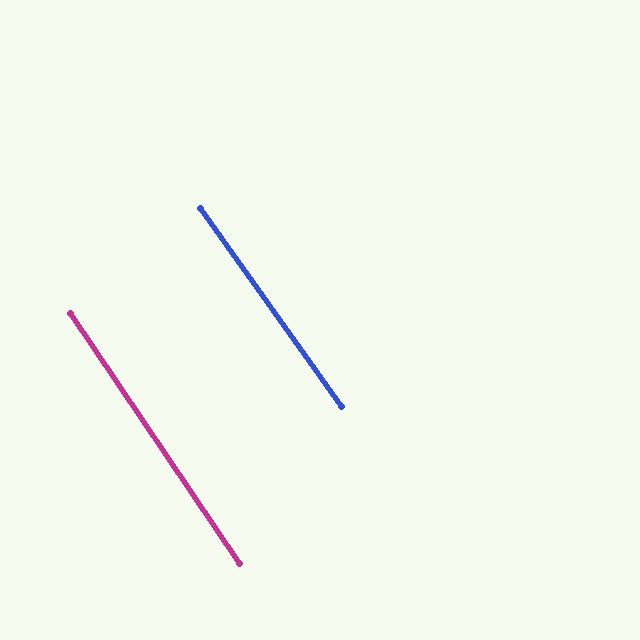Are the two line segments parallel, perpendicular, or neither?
Parallel — their directions differ by only 1.4°.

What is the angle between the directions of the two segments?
Approximately 1 degree.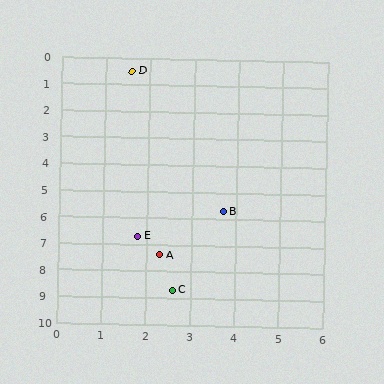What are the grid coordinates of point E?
Point E is at approximately (1.8, 6.7).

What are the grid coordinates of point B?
Point B is at approximately (3.7, 5.7).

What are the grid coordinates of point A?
Point A is at approximately (2.3, 7.4).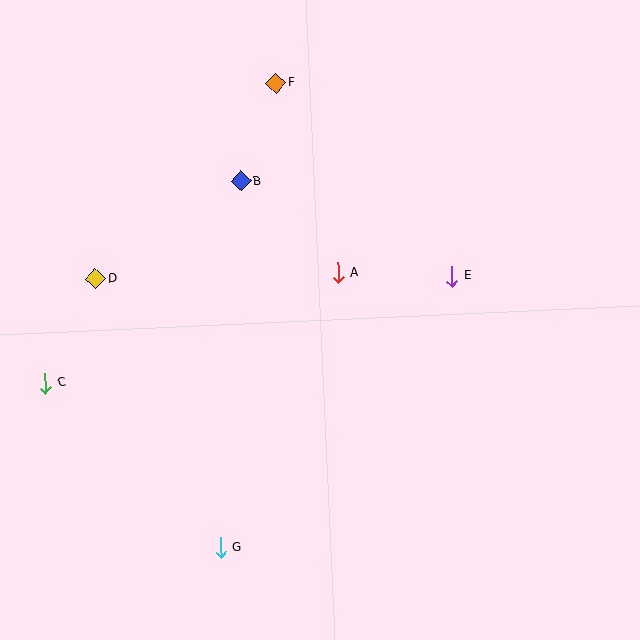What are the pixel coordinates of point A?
Point A is at (338, 273).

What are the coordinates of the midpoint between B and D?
The midpoint between B and D is at (168, 230).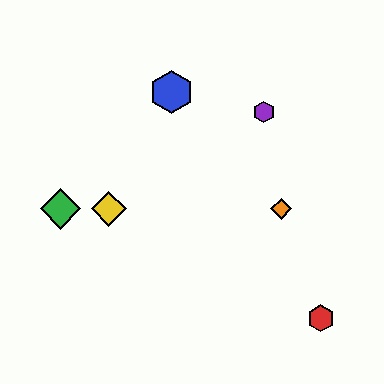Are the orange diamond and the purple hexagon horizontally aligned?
No, the orange diamond is at y≈209 and the purple hexagon is at y≈112.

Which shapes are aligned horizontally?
The green diamond, the yellow diamond, the orange diamond are aligned horizontally.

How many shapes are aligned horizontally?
3 shapes (the green diamond, the yellow diamond, the orange diamond) are aligned horizontally.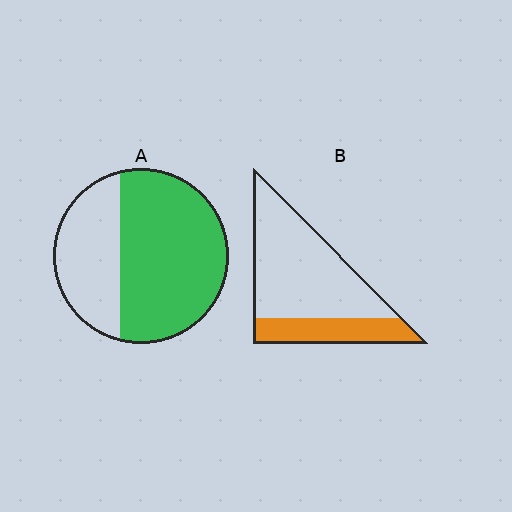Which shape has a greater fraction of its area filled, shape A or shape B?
Shape A.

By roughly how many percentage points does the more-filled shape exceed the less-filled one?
By roughly 40 percentage points (A over B).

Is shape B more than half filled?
No.